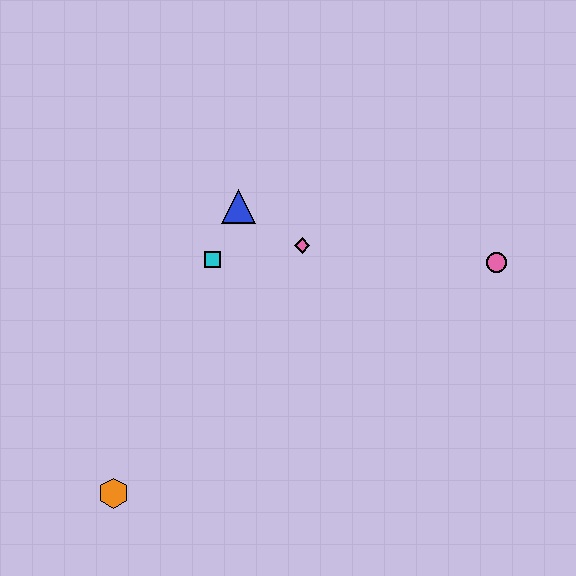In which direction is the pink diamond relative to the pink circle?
The pink diamond is to the left of the pink circle.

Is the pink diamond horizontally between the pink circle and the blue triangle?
Yes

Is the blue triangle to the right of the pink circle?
No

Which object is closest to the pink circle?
The pink diamond is closest to the pink circle.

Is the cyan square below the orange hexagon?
No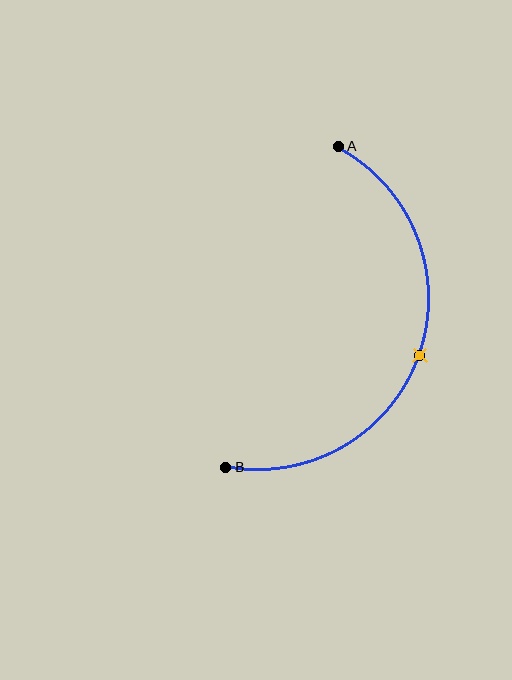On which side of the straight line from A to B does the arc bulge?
The arc bulges to the right of the straight line connecting A and B.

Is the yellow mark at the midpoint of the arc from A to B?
Yes. The yellow mark lies on the arc at equal arc-length from both A and B — it is the arc midpoint.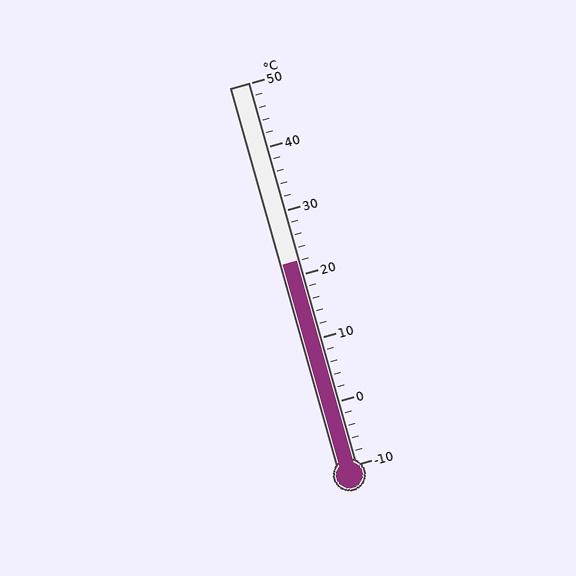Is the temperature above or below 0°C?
The temperature is above 0°C.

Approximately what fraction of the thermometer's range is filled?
The thermometer is filled to approximately 55% of its range.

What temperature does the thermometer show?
The thermometer shows approximately 22°C.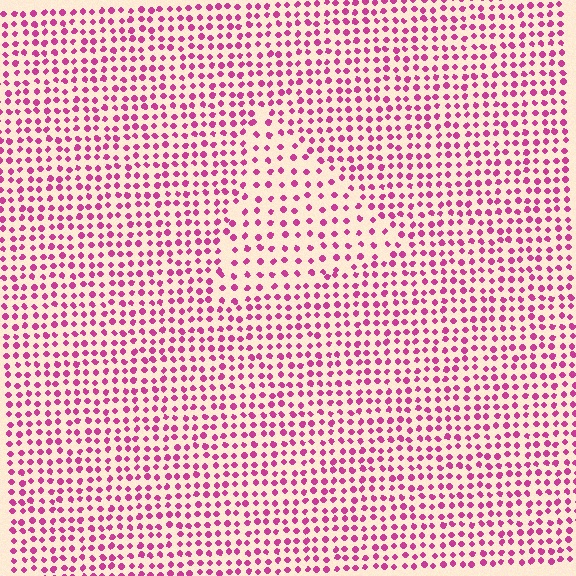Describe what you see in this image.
The image contains small magenta elements arranged at two different densities. A triangle-shaped region is visible where the elements are less densely packed than the surrounding area.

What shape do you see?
I see a triangle.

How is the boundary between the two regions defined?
The boundary is defined by a change in element density (approximately 1.7x ratio). All elements are the same color, size, and shape.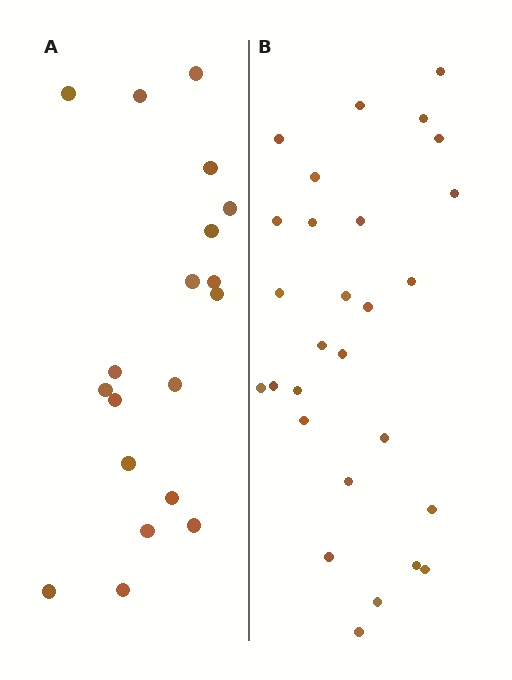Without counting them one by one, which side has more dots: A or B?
Region B (the right region) has more dots.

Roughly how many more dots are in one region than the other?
Region B has roughly 8 or so more dots than region A.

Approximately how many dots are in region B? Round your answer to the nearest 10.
About 30 dots. (The exact count is 28, which rounds to 30.)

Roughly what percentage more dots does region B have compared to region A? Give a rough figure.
About 45% more.